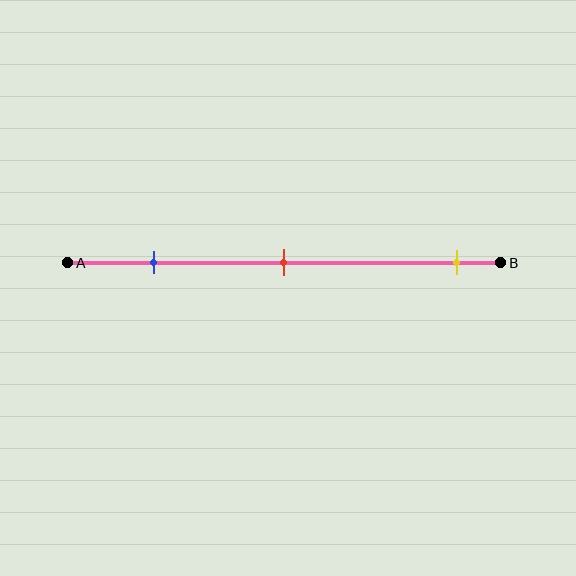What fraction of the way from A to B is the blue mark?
The blue mark is approximately 20% (0.2) of the way from A to B.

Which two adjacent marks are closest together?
The blue and red marks are the closest adjacent pair.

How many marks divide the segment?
There are 3 marks dividing the segment.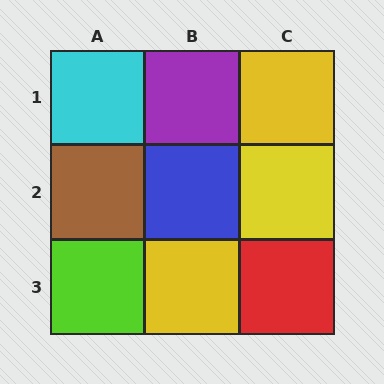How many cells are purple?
1 cell is purple.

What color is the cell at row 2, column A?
Brown.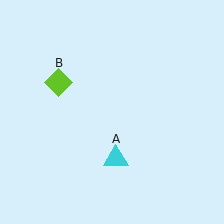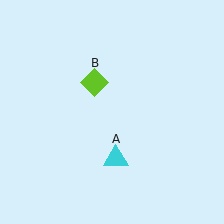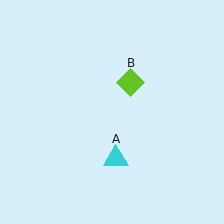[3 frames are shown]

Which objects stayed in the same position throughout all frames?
Cyan triangle (object A) remained stationary.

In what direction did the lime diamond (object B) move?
The lime diamond (object B) moved right.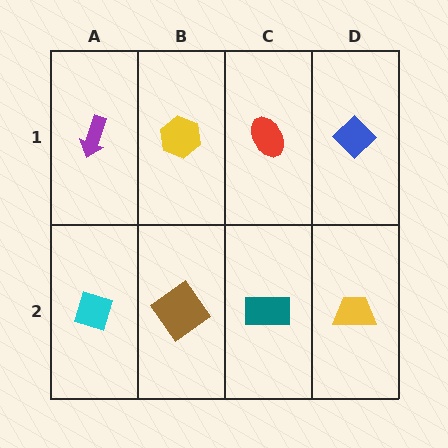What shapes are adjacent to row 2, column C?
A red ellipse (row 1, column C), a brown diamond (row 2, column B), a yellow trapezoid (row 2, column D).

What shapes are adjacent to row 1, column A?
A cyan diamond (row 2, column A), a yellow hexagon (row 1, column B).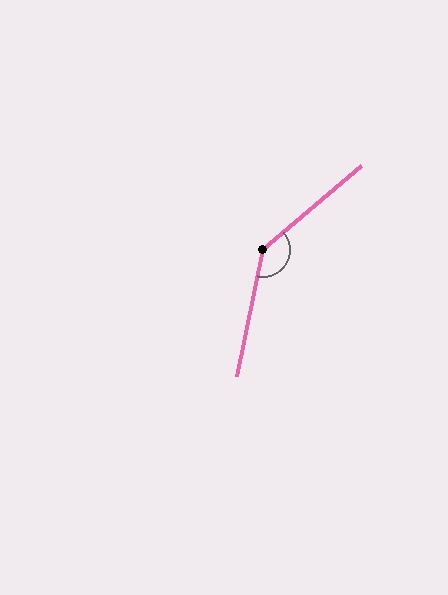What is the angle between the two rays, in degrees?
Approximately 142 degrees.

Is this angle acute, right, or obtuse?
It is obtuse.